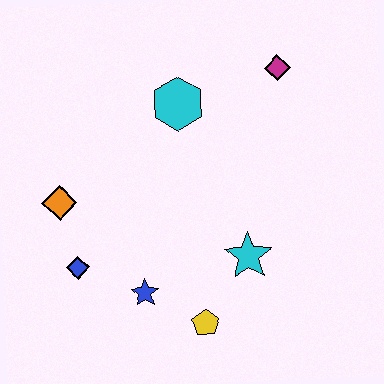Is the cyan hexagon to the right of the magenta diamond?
No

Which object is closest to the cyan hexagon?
The magenta diamond is closest to the cyan hexagon.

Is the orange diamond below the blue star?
No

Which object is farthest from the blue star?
The magenta diamond is farthest from the blue star.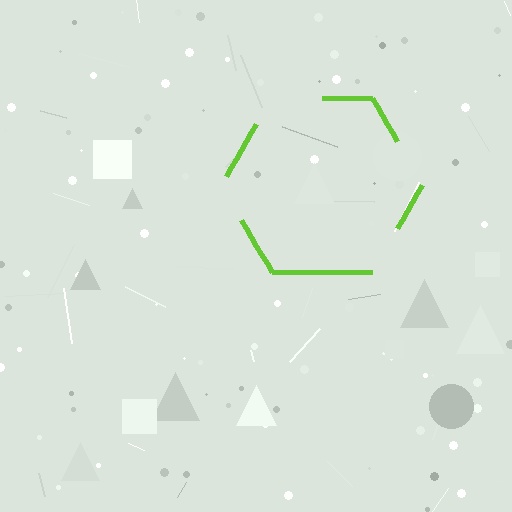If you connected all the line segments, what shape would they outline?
They would outline a hexagon.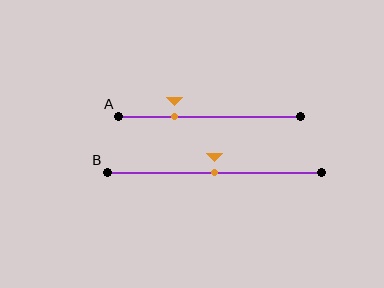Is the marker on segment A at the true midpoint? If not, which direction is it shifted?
No, the marker on segment A is shifted to the left by about 19% of the segment length.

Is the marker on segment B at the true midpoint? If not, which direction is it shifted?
Yes, the marker on segment B is at the true midpoint.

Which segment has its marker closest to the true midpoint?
Segment B has its marker closest to the true midpoint.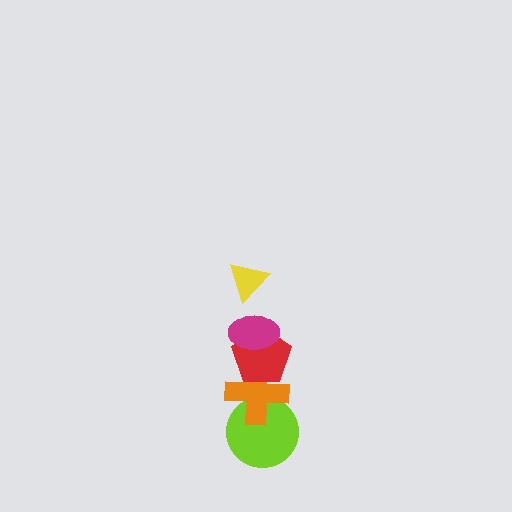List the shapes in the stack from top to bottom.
From top to bottom: the yellow triangle, the magenta ellipse, the red pentagon, the orange cross, the lime circle.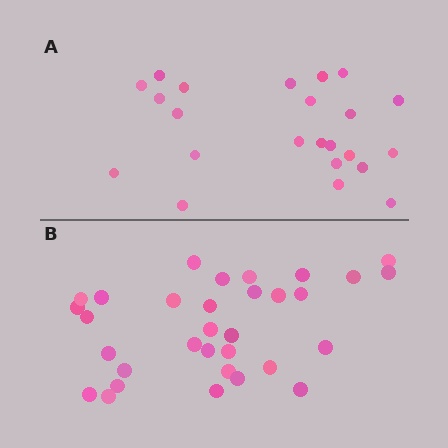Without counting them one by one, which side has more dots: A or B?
Region B (the bottom region) has more dots.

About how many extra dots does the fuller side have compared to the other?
Region B has roughly 8 or so more dots than region A.